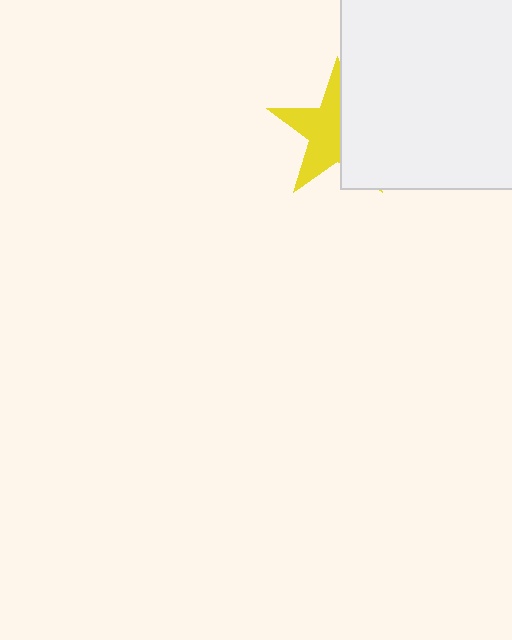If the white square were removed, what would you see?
You would see the complete yellow star.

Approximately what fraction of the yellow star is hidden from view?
Roughly 47% of the yellow star is hidden behind the white square.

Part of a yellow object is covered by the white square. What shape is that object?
It is a star.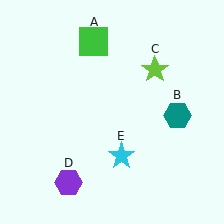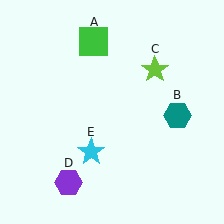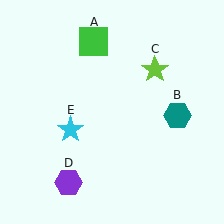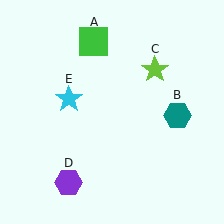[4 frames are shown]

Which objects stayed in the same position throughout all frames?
Green square (object A) and teal hexagon (object B) and lime star (object C) and purple hexagon (object D) remained stationary.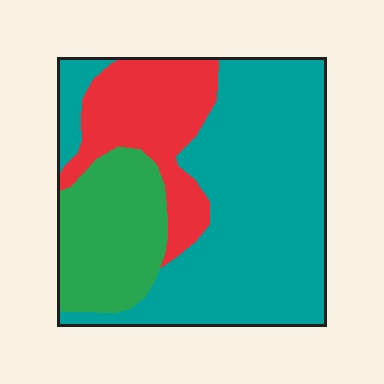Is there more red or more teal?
Teal.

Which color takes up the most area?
Teal, at roughly 55%.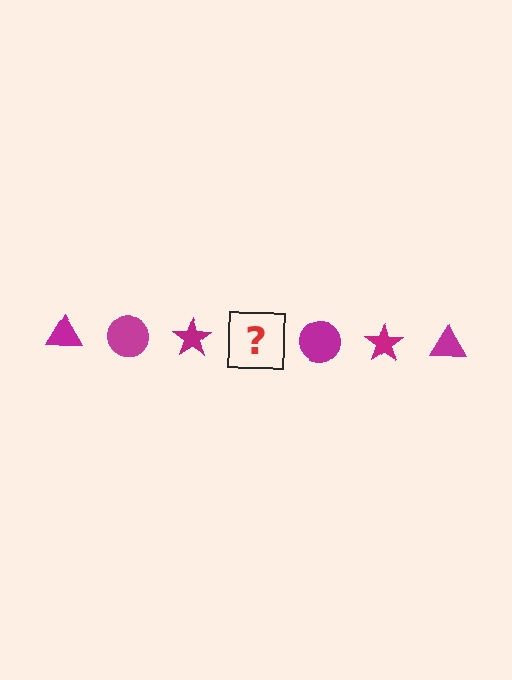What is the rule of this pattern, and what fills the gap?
The rule is that the pattern cycles through triangle, circle, star shapes in magenta. The gap should be filled with a magenta triangle.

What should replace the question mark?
The question mark should be replaced with a magenta triangle.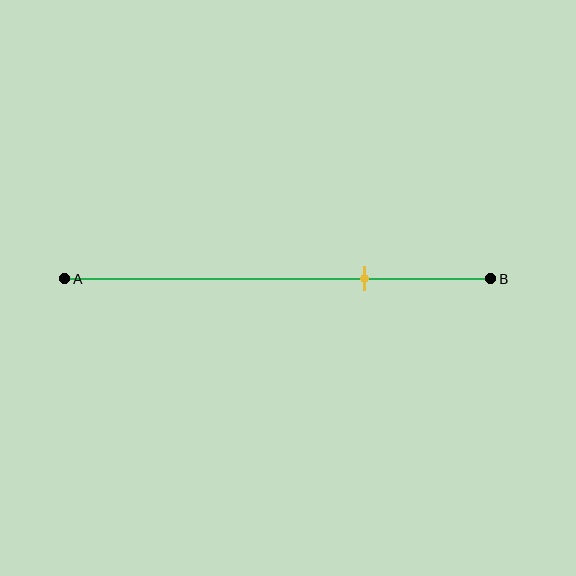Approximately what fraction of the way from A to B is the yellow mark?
The yellow mark is approximately 70% of the way from A to B.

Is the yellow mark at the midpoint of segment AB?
No, the mark is at about 70% from A, not at the 50% midpoint.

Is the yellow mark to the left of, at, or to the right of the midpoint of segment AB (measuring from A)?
The yellow mark is to the right of the midpoint of segment AB.